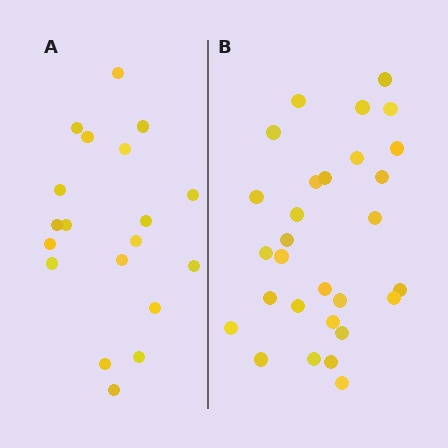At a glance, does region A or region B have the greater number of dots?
Region B (the right region) has more dots.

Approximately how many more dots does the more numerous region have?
Region B has roughly 10 or so more dots than region A.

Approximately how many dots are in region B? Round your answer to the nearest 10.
About 30 dots. (The exact count is 29, which rounds to 30.)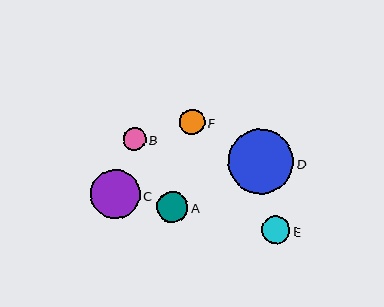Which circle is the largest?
Circle D is the largest with a size of approximately 65 pixels.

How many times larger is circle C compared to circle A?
Circle C is approximately 1.6 times the size of circle A.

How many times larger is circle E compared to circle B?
Circle E is approximately 1.2 times the size of circle B.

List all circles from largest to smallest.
From largest to smallest: D, C, A, E, F, B.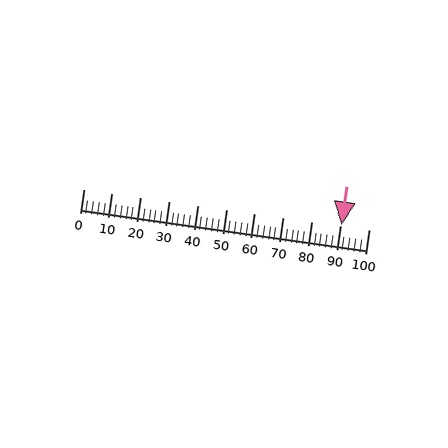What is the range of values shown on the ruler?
The ruler shows values from 0 to 100.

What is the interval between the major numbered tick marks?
The major tick marks are spaced 10 units apart.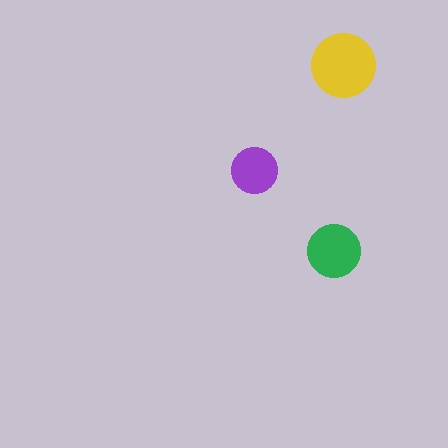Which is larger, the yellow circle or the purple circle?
The yellow one.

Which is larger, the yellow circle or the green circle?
The yellow one.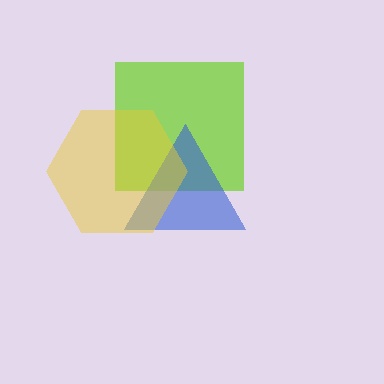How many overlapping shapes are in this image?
There are 3 overlapping shapes in the image.